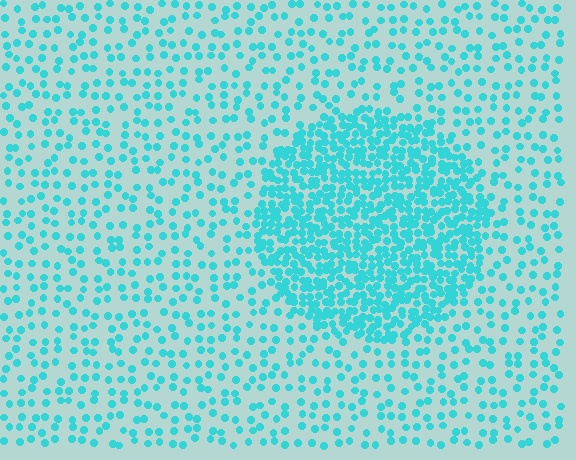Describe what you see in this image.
The image contains small cyan elements arranged at two different densities. A circle-shaped region is visible where the elements are more densely packed than the surrounding area.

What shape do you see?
I see a circle.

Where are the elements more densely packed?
The elements are more densely packed inside the circle boundary.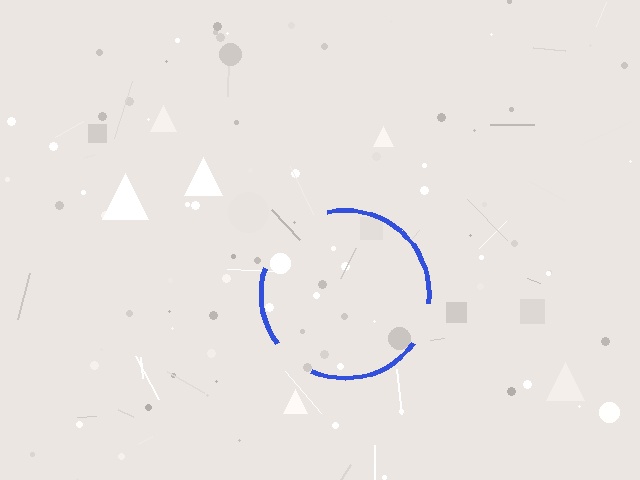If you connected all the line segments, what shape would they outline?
They would outline a circle.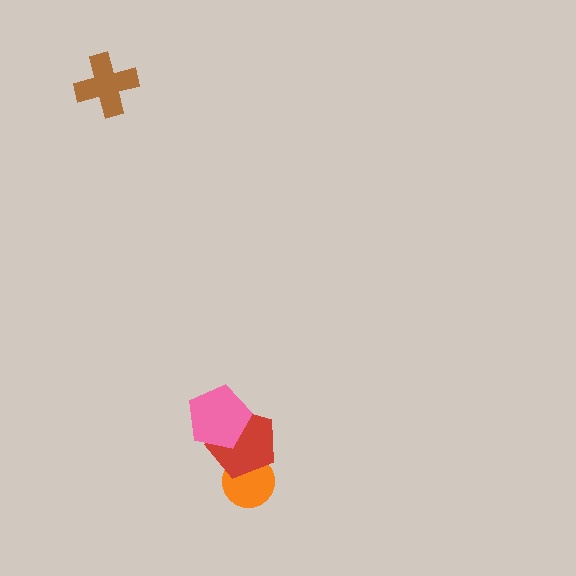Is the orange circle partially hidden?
Yes, it is partially covered by another shape.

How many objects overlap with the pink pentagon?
1 object overlaps with the pink pentagon.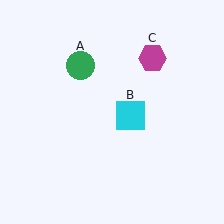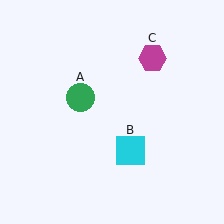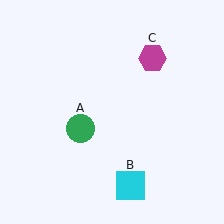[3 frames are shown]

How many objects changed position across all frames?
2 objects changed position: green circle (object A), cyan square (object B).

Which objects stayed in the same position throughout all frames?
Magenta hexagon (object C) remained stationary.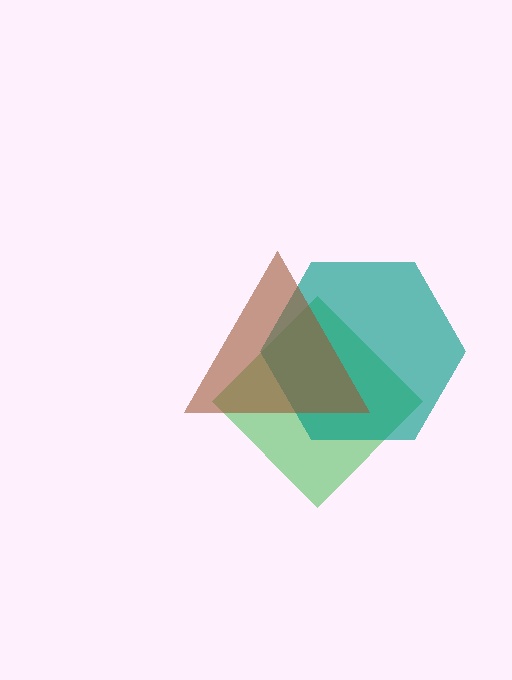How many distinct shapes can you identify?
There are 3 distinct shapes: a green diamond, a teal hexagon, a brown triangle.